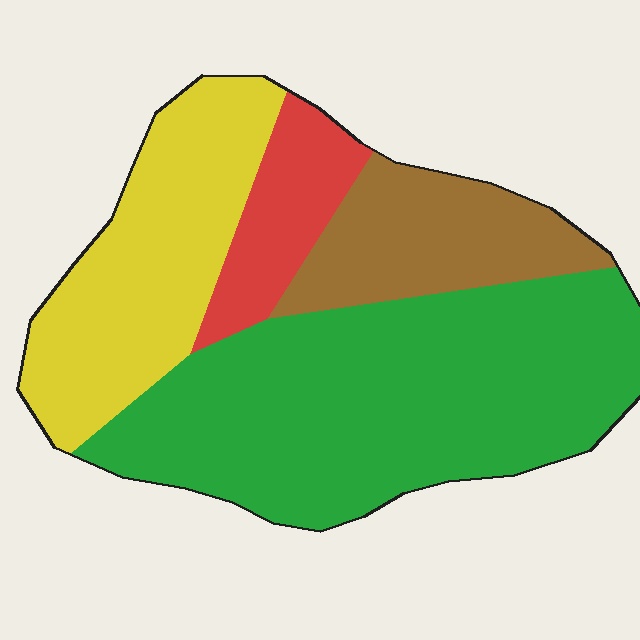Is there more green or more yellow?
Green.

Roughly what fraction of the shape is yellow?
Yellow takes up about one quarter (1/4) of the shape.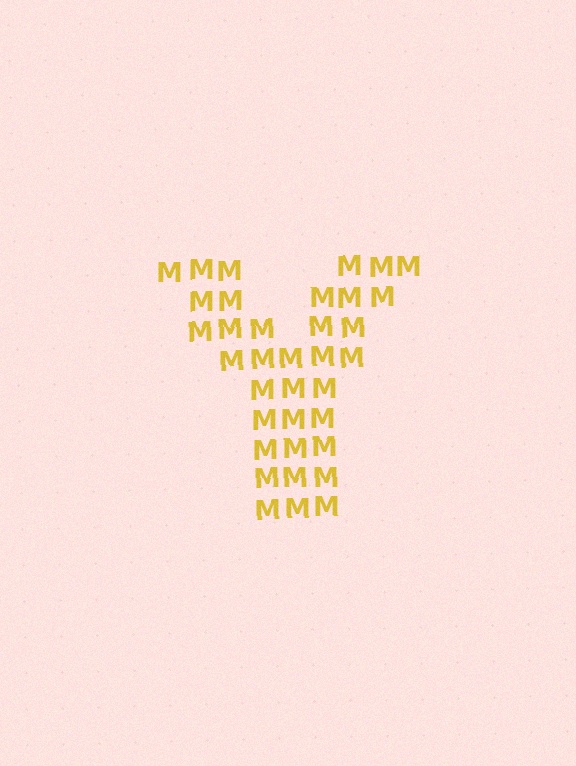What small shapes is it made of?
It is made of small letter M's.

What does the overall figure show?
The overall figure shows the letter Y.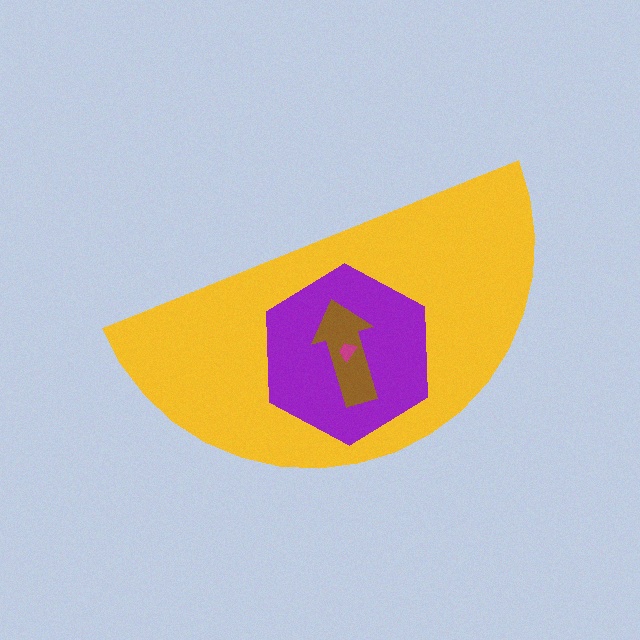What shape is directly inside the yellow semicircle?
The purple hexagon.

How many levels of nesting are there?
4.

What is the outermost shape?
The yellow semicircle.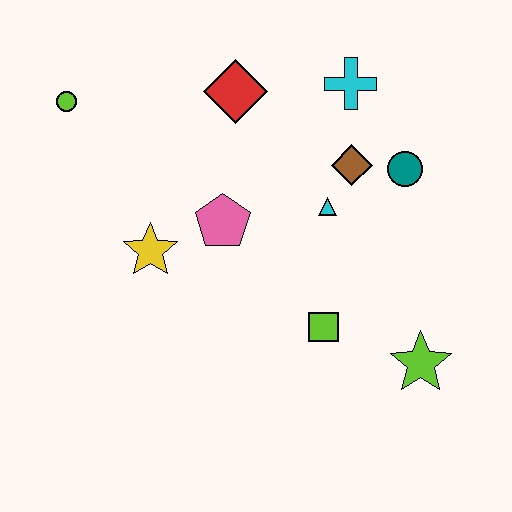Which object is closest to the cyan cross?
The brown diamond is closest to the cyan cross.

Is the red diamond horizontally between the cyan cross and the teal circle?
No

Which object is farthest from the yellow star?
The lime star is farthest from the yellow star.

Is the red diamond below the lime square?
No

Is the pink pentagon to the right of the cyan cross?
No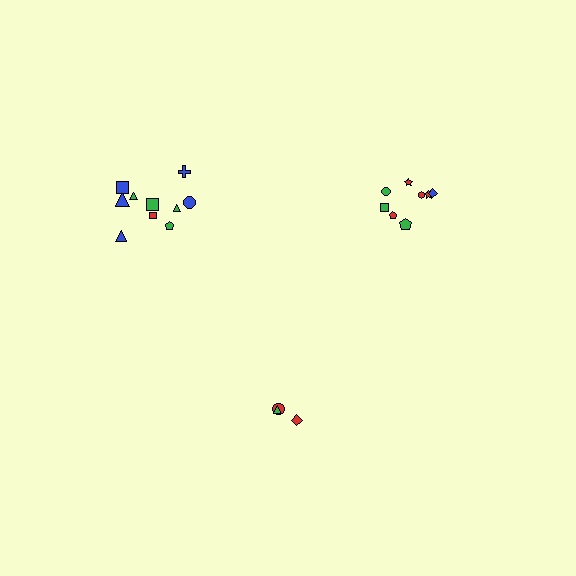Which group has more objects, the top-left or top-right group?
The top-left group.